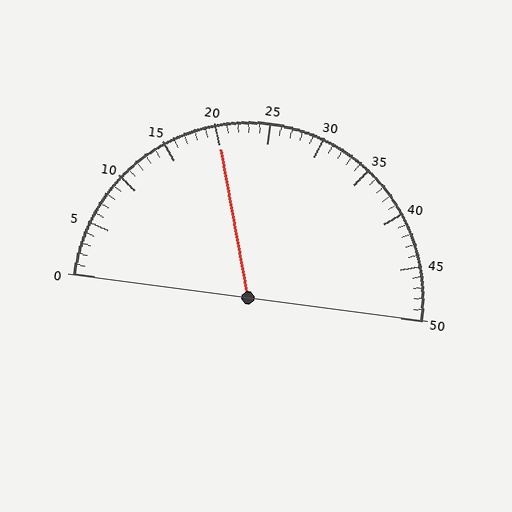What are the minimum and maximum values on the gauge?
The gauge ranges from 0 to 50.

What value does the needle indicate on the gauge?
The needle indicates approximately 20.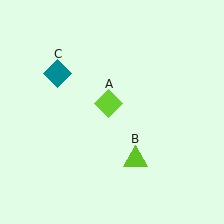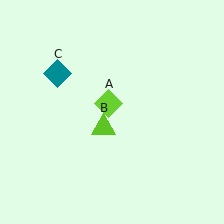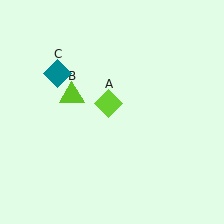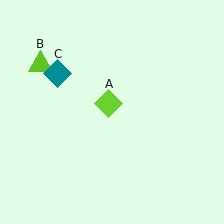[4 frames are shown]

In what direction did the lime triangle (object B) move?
The lime triangle (object B) moved up and to the left.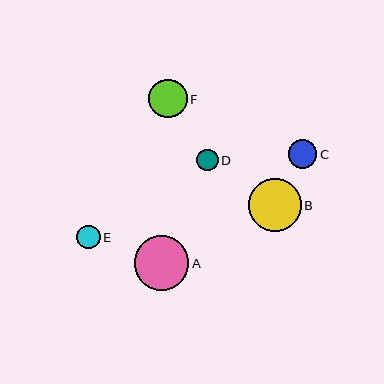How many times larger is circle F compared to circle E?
Circle F is approximately 1.7 times the size of circle E.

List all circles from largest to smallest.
From largest to smallest: A, B, F, C, E, D.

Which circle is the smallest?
Circle D is the smallest with a size of approximately 21 pixels.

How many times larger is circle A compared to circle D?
Circle A is approximately 2.6 times the size of circle D.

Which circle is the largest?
Circle A is the largest with a size of approximately 55 pixels.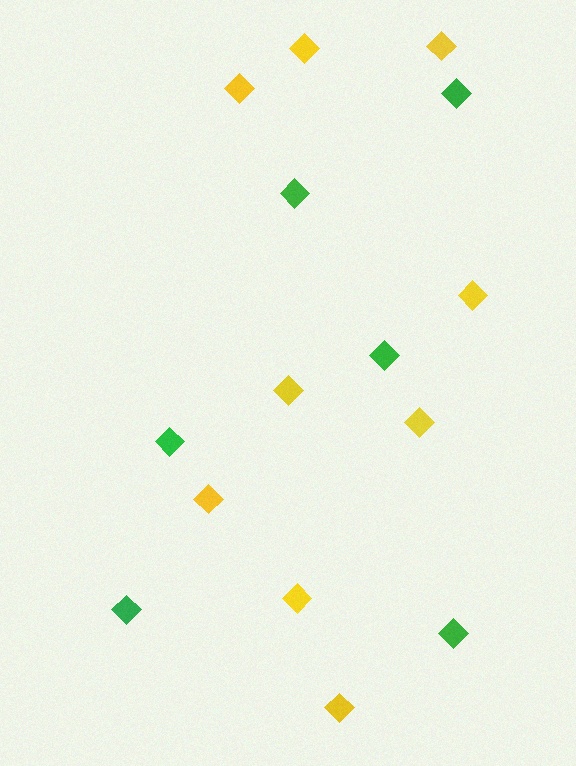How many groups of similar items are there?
There are 2 groups: one group of green diamonds (6) and one group of yellow diamonds (9).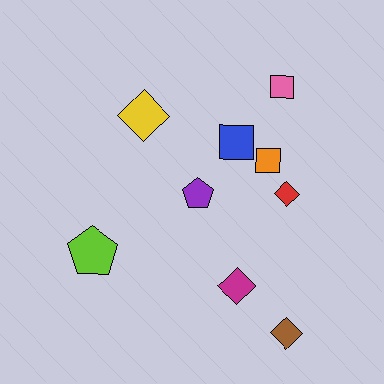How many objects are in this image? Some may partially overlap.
There are 9 objects.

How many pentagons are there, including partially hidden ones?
There are 2 pentagons.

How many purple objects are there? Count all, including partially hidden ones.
There is 1 purple object.